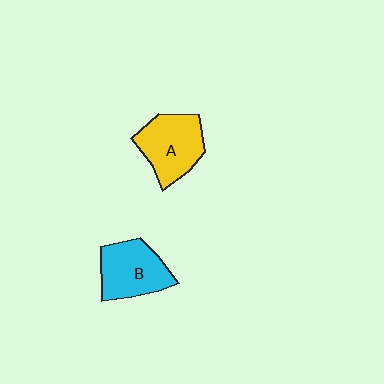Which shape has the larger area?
Shape A (yellow).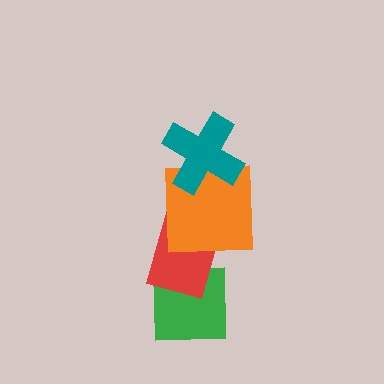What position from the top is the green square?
The green square is 4th from the top.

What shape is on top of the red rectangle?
The orange square is on top of the red rectangle.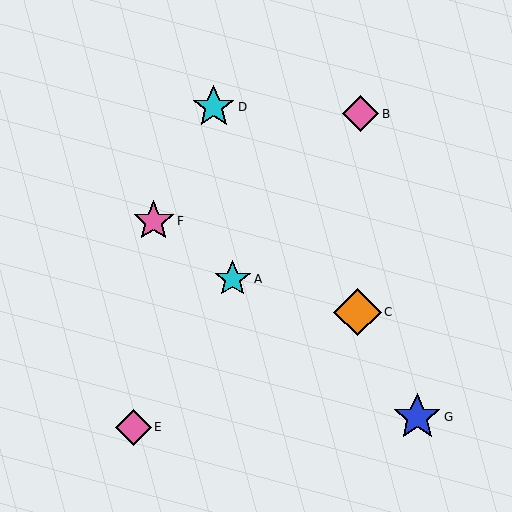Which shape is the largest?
The blue star (labeled G) is the largest.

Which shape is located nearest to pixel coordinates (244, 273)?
The cyan star (labeled A) at (233, 279) is nearest to that location.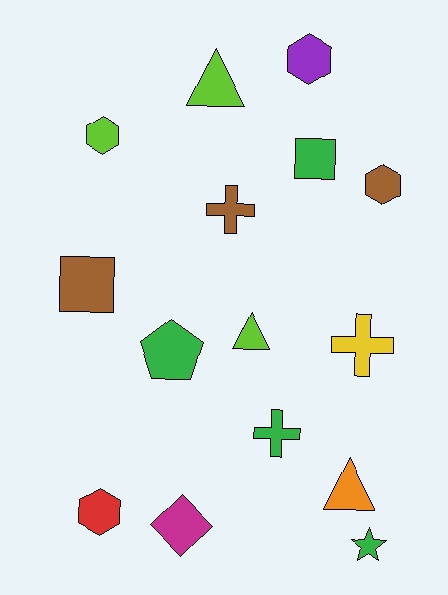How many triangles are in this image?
There are 3 triangles.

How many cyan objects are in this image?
There are no cyan objects.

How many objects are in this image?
There are 15 objects.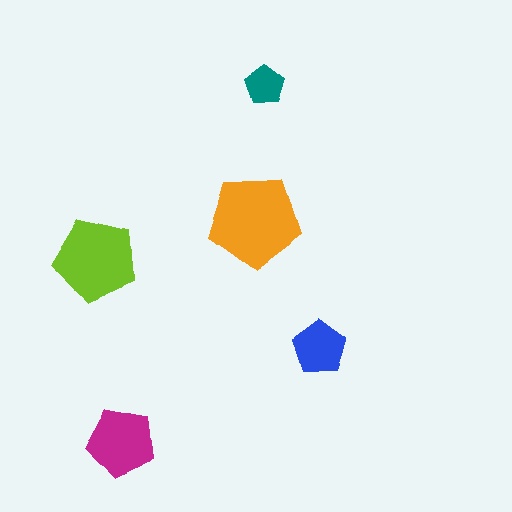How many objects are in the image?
There are 5 objects in the image.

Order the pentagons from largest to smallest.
the orange one, the lime one, the magenta one, the blue one, the teal one.